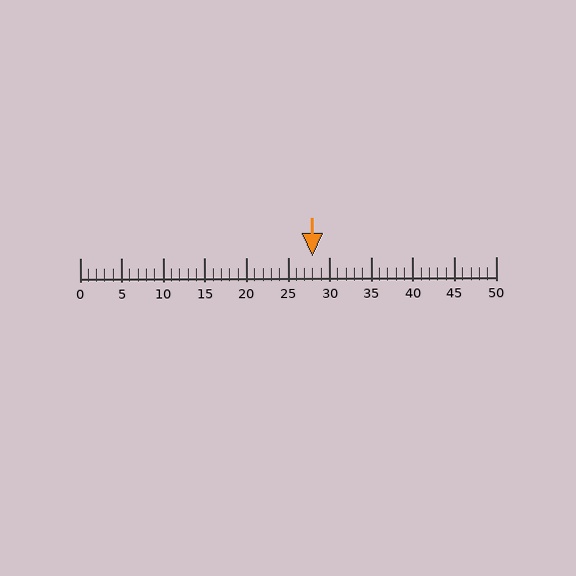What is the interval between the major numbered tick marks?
The major tick marks are spaced 5 units apart.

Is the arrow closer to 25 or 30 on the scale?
The arrow is closer to 30.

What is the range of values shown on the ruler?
The ruler shows values from 0 to 50.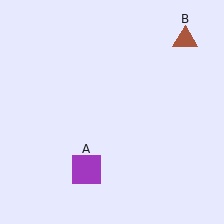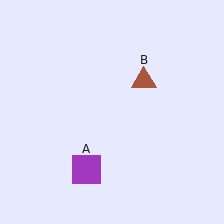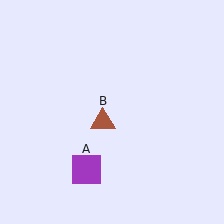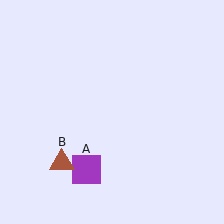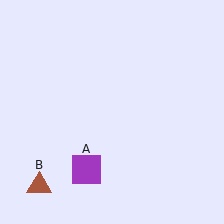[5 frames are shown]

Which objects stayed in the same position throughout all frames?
Purple square (object A) remained stationary.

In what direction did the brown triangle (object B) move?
The brown triangle (object B) moved down and to the left.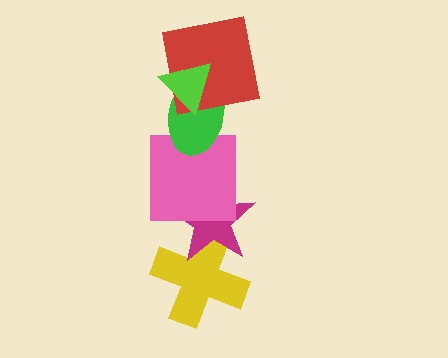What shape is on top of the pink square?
The green ellipse is on top of the pink square.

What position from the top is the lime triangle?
The lime triangle is 1st from the top.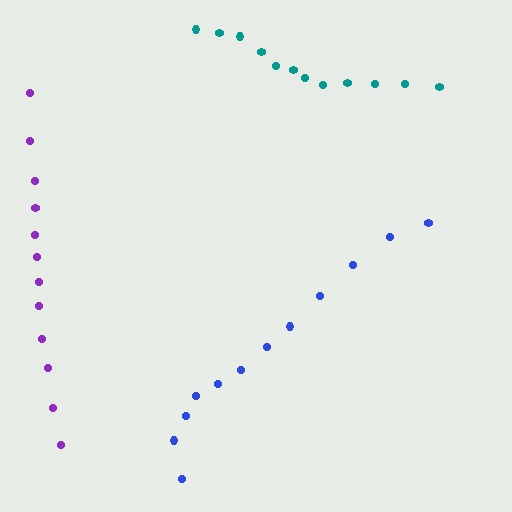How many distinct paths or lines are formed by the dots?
There are 3 distinct paths.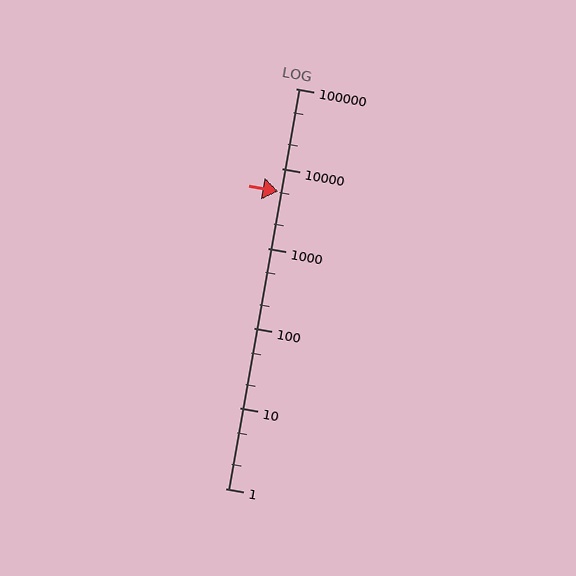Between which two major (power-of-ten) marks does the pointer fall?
The pointer is between 1000 and 10000.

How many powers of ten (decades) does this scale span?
The scale spans 5 decades, from 1 to 100000.